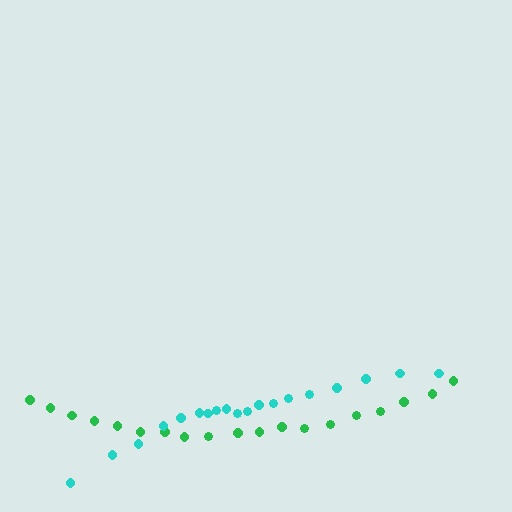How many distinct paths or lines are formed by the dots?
There are 2 distinct paths.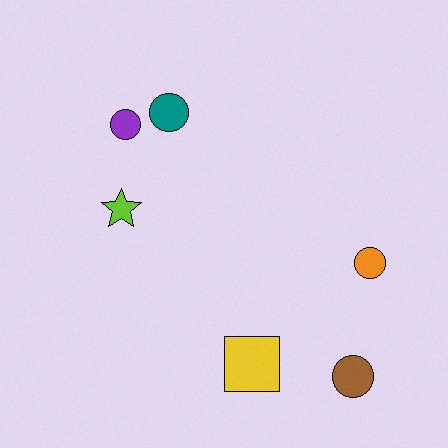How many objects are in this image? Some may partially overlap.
There are 6 objects.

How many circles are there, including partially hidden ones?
There are 4 circles.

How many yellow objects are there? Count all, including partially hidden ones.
There is 1 yellow object.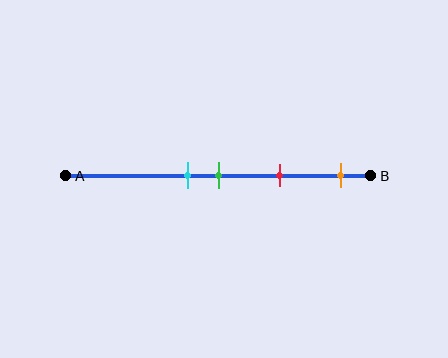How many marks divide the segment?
There are 4 marks dividing the segment.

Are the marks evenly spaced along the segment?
No, the marks are not evenly spaced.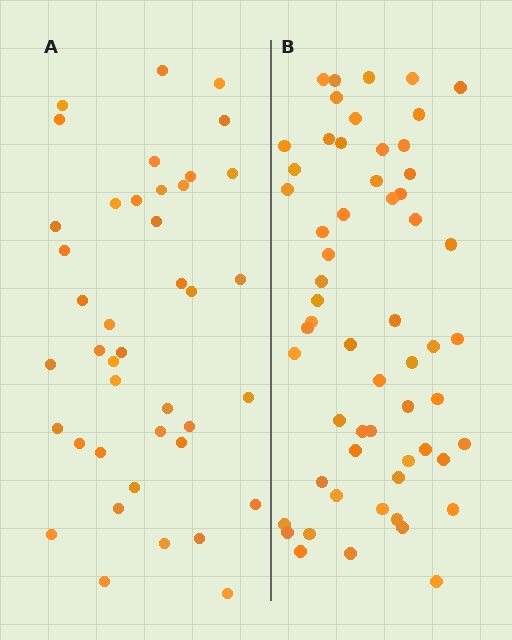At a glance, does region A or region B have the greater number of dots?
Region B (the right region) has more dots.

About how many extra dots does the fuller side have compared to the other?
Region B has approximately 15 more dots than region A.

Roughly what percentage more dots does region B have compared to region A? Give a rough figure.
About 40% more.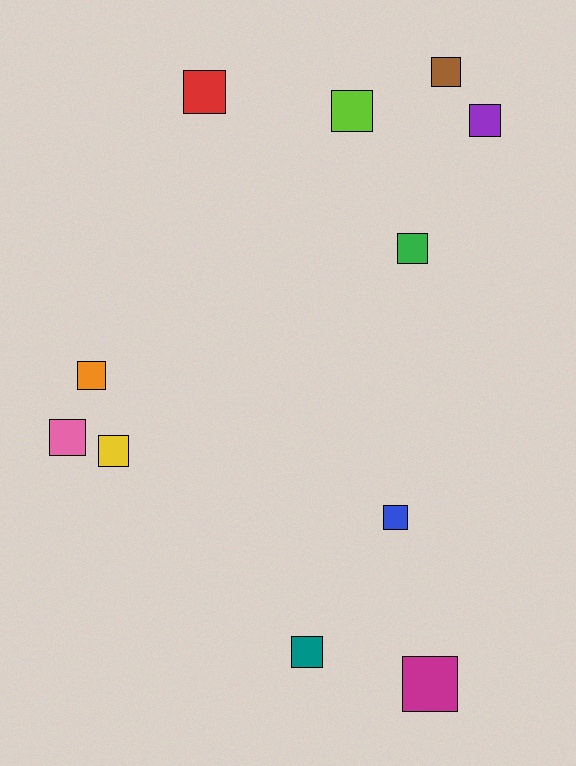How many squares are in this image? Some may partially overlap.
There are 11 squares.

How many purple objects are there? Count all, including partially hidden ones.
There is 1 purple object.